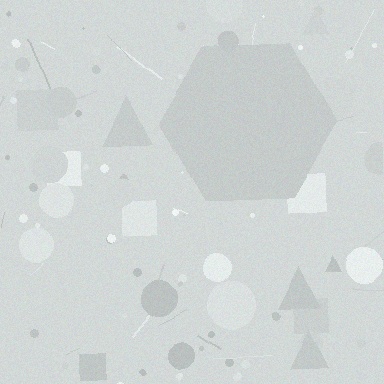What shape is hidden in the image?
A hexagon is hidden in the image.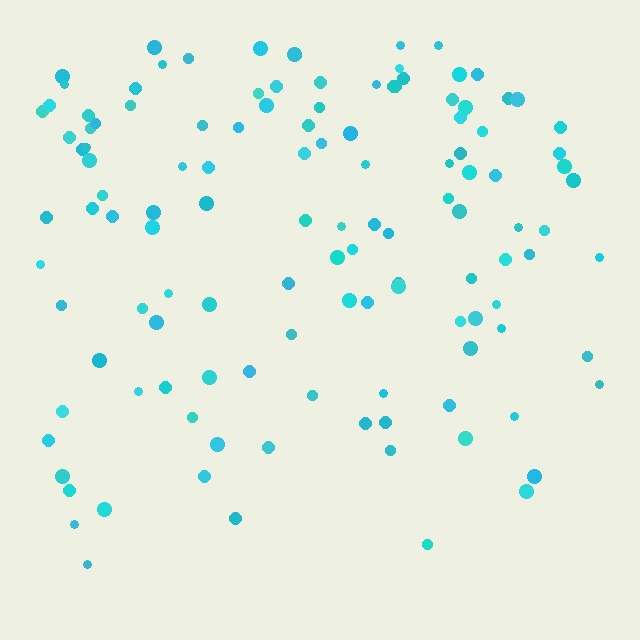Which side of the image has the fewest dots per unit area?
The bottom.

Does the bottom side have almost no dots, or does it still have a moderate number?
Still a moderate number, just noticeably fewer than the top.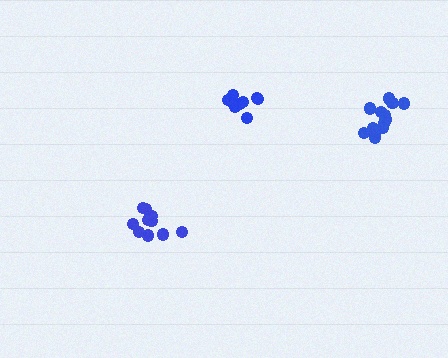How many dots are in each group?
Group 1: 12 dots, Group 2: 10 dots, Group 3: 14 dots (36 total).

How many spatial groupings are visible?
There are 3 spatial groupings.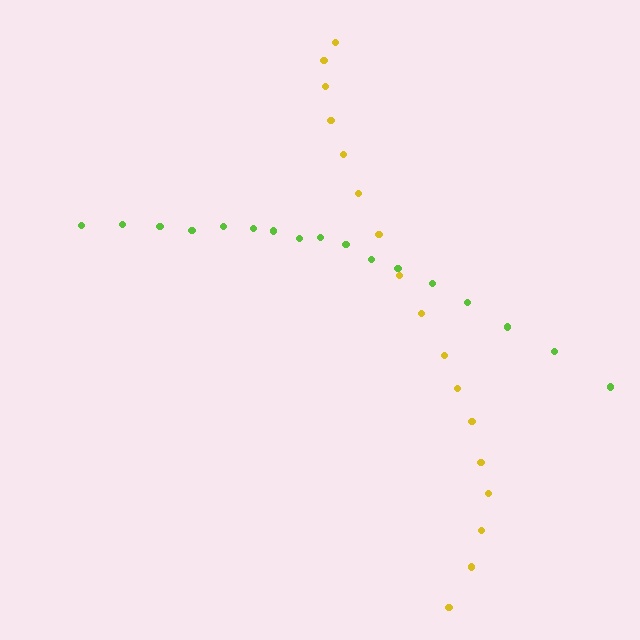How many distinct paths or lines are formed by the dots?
There are 2 distinct paths.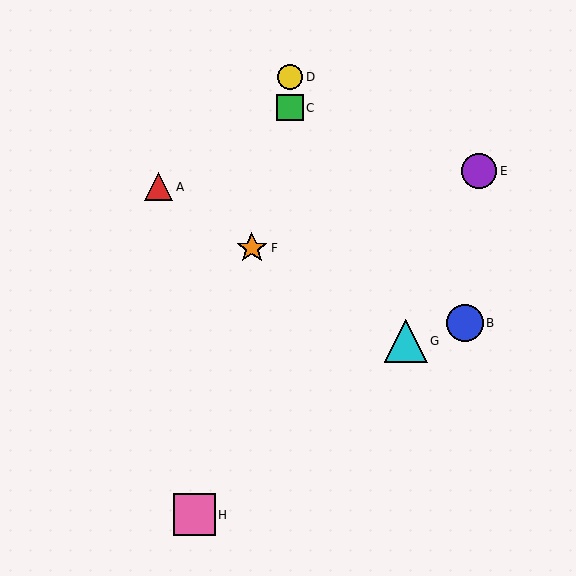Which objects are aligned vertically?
Objects C, D are aligned vertically.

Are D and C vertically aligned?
Yes, both are at x≈290.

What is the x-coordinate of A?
Object A is at x≈159.